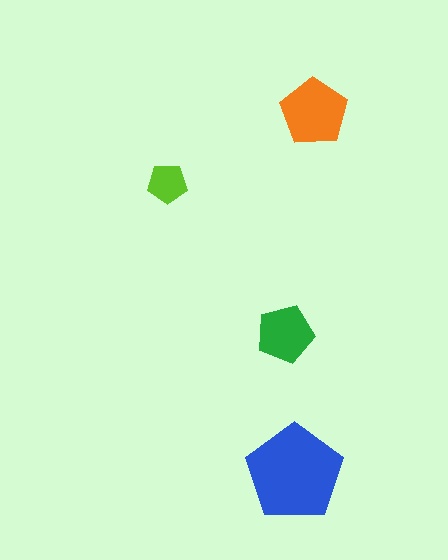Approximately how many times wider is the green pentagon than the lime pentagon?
About 1.5 times wider.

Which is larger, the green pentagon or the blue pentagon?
The blue one.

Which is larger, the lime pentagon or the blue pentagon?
The blue one.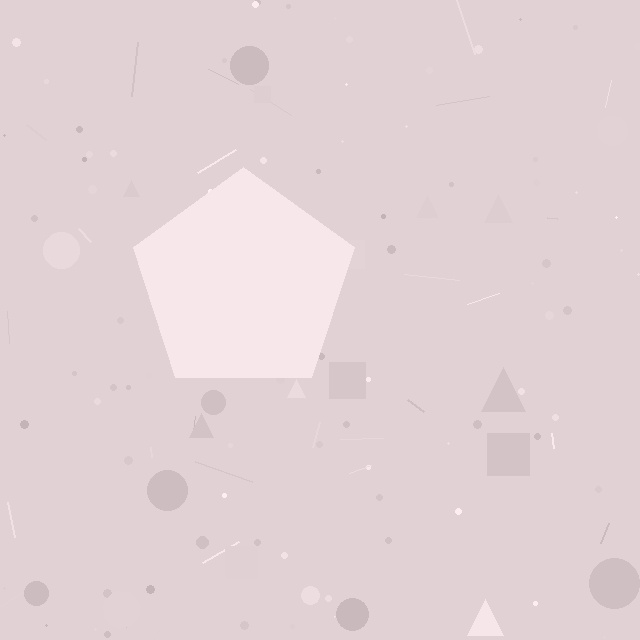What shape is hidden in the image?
A pentagon is hidden in the image.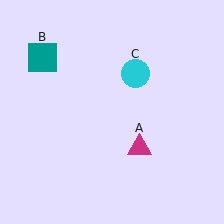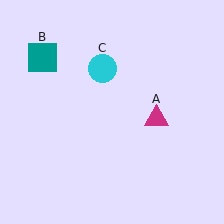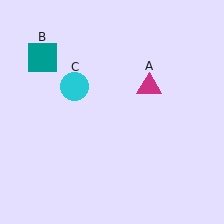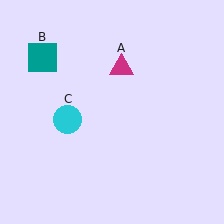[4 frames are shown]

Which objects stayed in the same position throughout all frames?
Teal square (object B) remained stationary.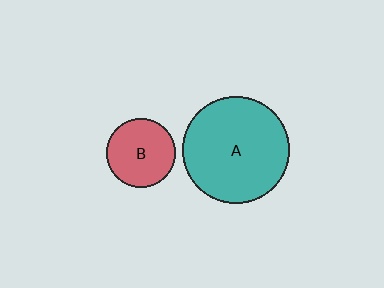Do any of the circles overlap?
No, none of the circles overlap.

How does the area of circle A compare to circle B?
Approximately 2.4 times.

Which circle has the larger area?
Circle A (teal).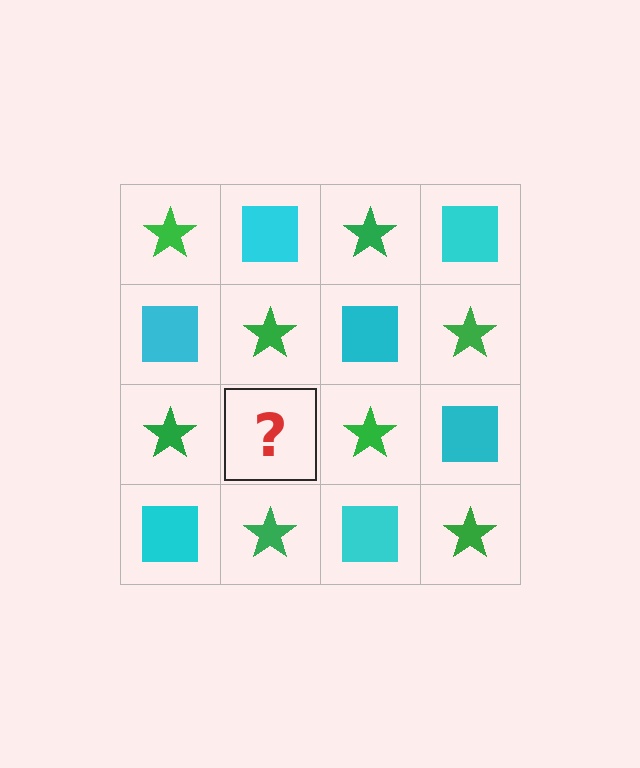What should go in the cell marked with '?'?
The missing cell should contain a cyan square.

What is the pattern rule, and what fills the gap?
The rule is that it alternates green star and cyan square in a checkerboard pattern. The gap should be filled with a cyan square.